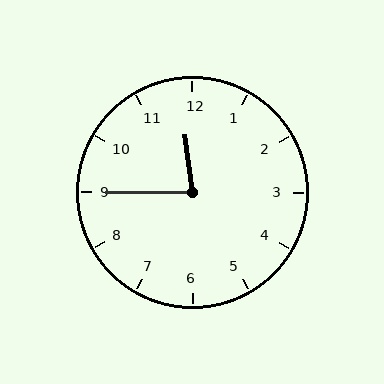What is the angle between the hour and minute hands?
Approximately 82 degrees.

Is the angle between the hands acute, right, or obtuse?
It is acute.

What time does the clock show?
11:45.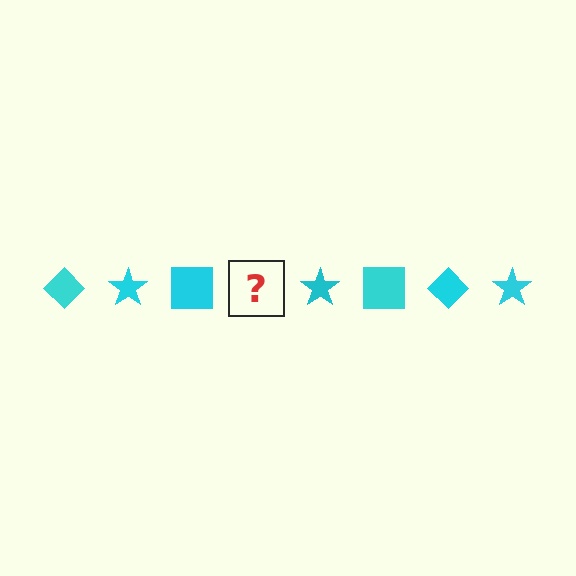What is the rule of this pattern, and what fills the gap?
The rule is that the pattern cycles through diamond, star, square shapes in cyan. The gap should be filled with a cyan diamond.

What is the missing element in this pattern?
The missing element is a cyan diamond.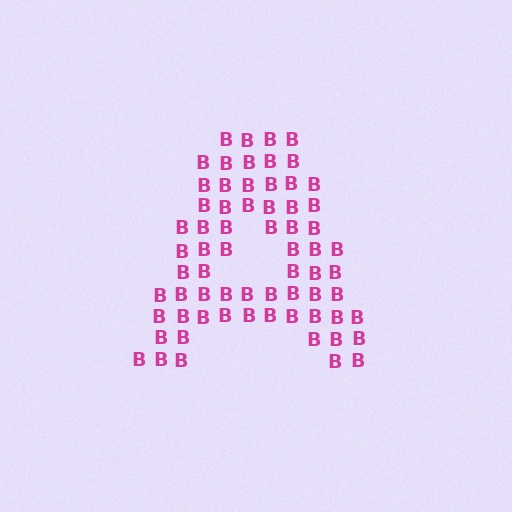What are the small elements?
The small elements are letter B's.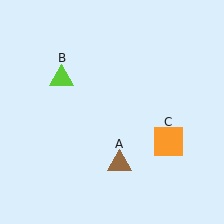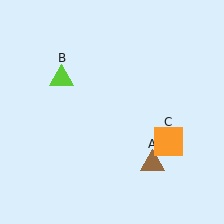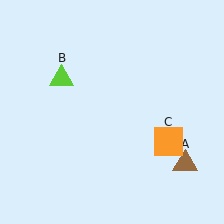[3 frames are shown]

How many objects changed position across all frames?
1 object changed position: brown triangle (object A).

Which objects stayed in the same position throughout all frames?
Lime triangle (object B) and orange square (object C) remained stationary.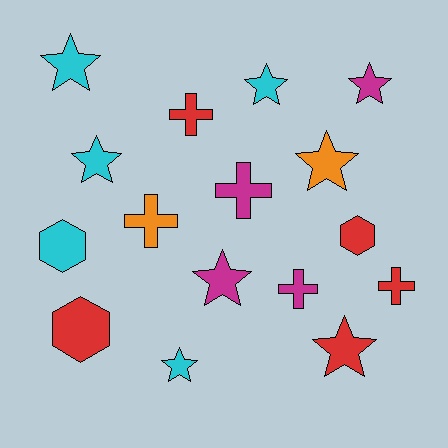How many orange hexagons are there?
There are no orange hexagons.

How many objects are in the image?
There are 16 objects.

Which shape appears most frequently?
Star, with 8 objects.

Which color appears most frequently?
Red, with 5 objects.